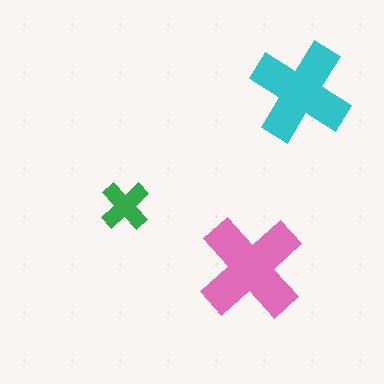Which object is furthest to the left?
The green cross is leftmost.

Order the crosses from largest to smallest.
the pink one, the cyan one, the green one.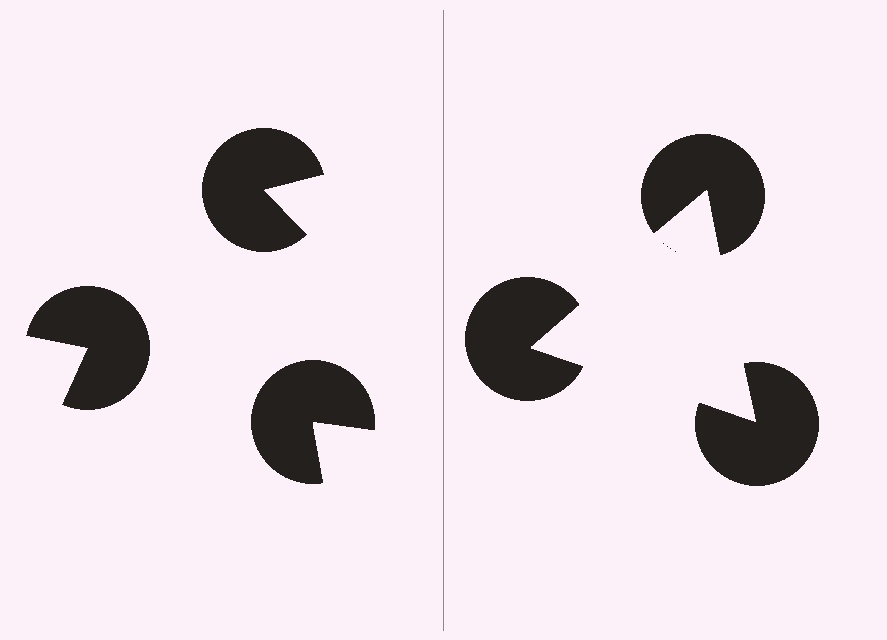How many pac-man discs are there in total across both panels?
6 — 3 on each side.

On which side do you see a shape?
An illusory triangle appears on the right side. On the left side the wedge cuts are rotated, so no coherent shape forms.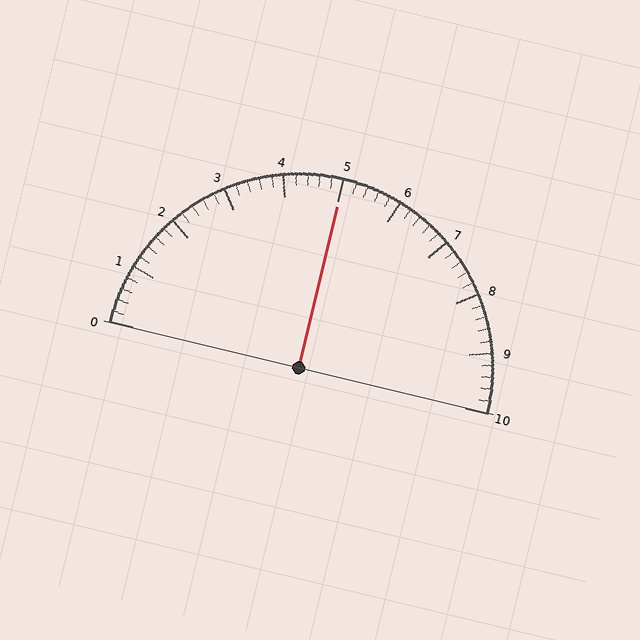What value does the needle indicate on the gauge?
The needle indicates approximately 5.0.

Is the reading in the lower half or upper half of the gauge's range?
The reading is in the upper half of the range (0 to 10).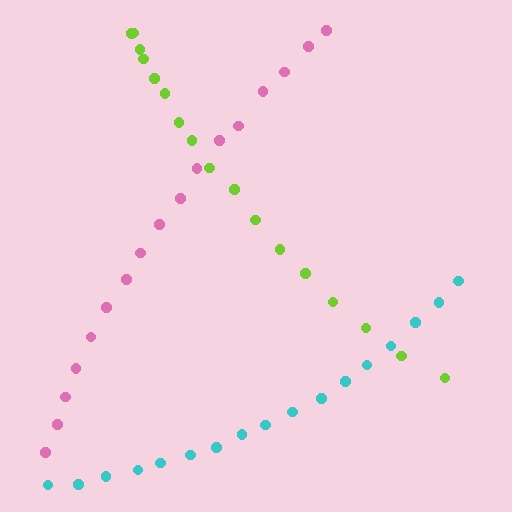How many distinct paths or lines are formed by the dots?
There are 3 distinct paths.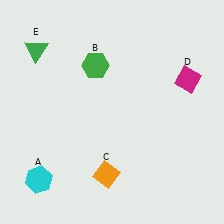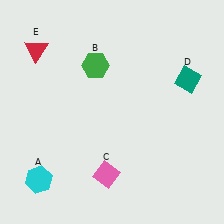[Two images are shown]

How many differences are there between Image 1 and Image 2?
There are 3 differences between the two images.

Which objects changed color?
C changed from orange to pink. D changed from magenta to teal. E changed from green to red.